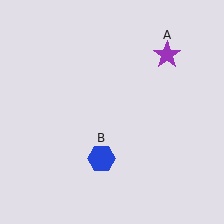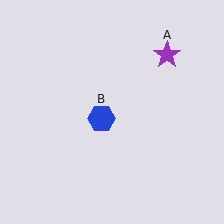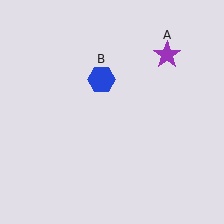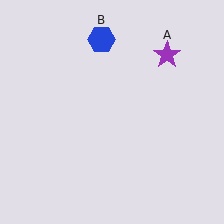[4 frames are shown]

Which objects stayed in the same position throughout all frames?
Purple star (object A) remained stationary.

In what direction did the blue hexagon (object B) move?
The blue hexagon (object B) moved up.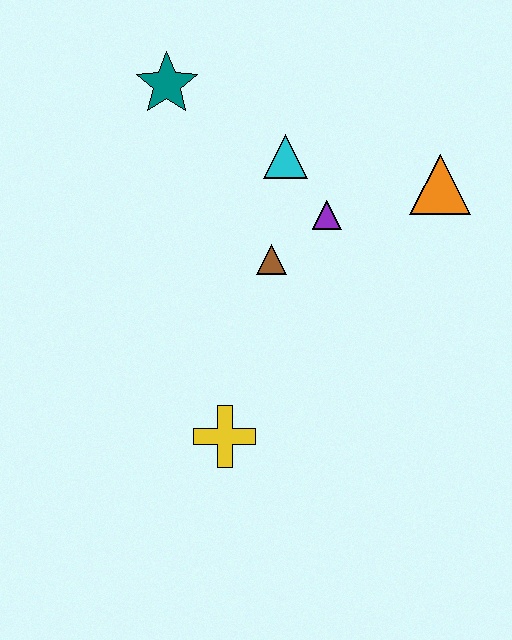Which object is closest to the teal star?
The cyan triangle is closest to the teal star.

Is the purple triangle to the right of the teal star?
Yes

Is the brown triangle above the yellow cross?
Yes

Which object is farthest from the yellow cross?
The teal star is farthest from the yellow cross.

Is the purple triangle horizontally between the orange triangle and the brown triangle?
Yes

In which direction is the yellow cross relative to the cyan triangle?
The yellow cross is below the cyan triangle.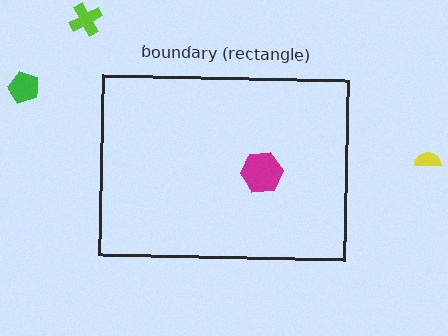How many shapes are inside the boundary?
1 inside, 3 outside.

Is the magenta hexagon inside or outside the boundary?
Inside.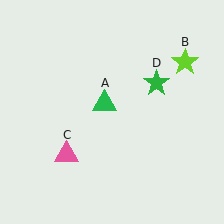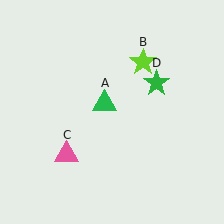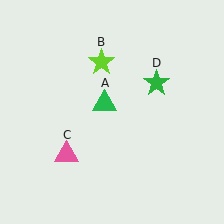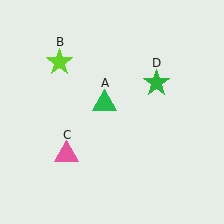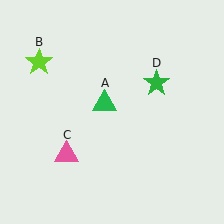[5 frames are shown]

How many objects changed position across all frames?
1 object changed position: lime star (object B).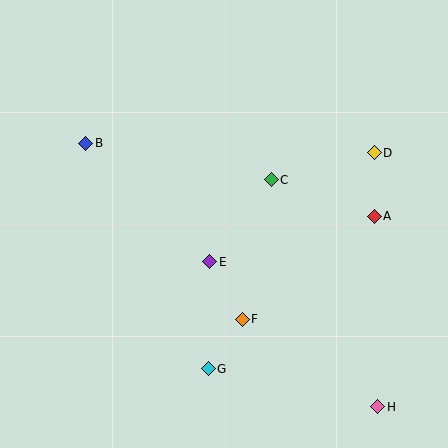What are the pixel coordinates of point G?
Point G is at (208, 369).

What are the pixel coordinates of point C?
Point C is at (271, 180).